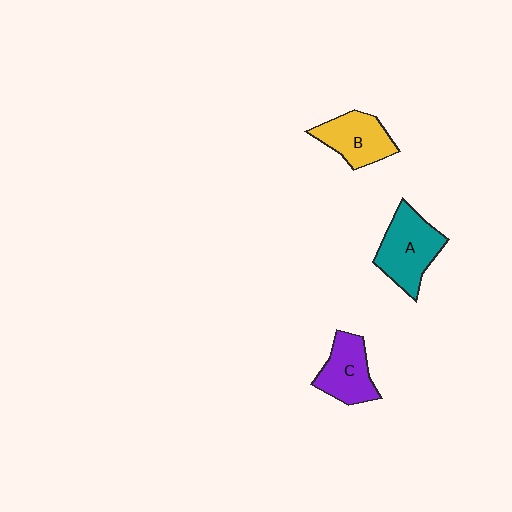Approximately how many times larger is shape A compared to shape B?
Approximately 1.2 times.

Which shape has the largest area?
Shape A (teal).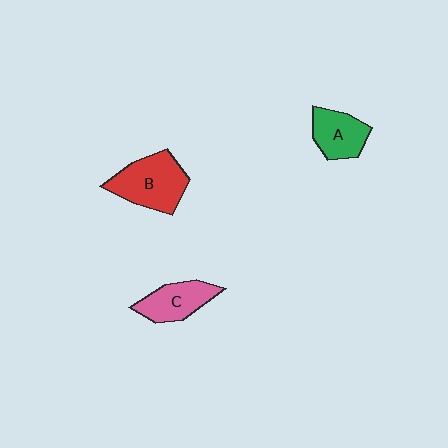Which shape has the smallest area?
Shape A (green).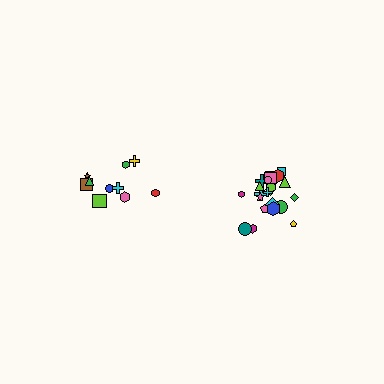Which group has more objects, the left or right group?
The right group.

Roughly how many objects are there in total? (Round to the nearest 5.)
Roughly 30 objects in total.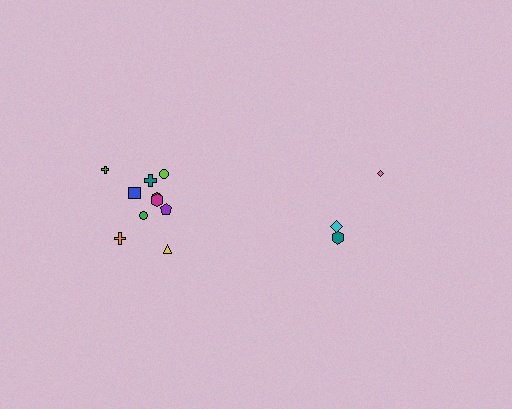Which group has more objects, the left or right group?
The left group.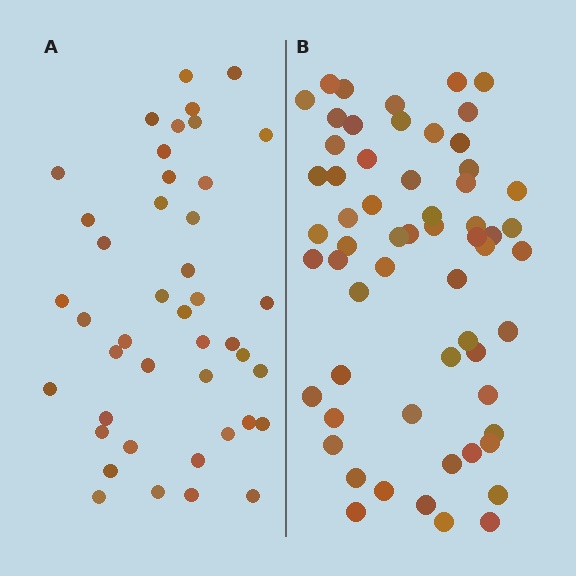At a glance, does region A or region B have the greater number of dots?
Region B (the right region) has more dots.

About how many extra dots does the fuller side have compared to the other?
Region B has approximately 15 more dots than region A.